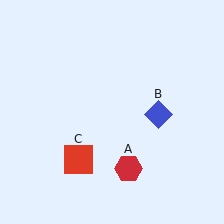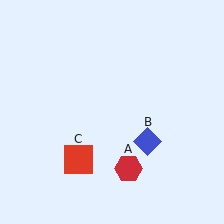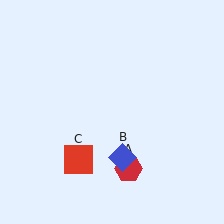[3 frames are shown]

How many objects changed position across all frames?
1 object changed position: blue diamond (object B).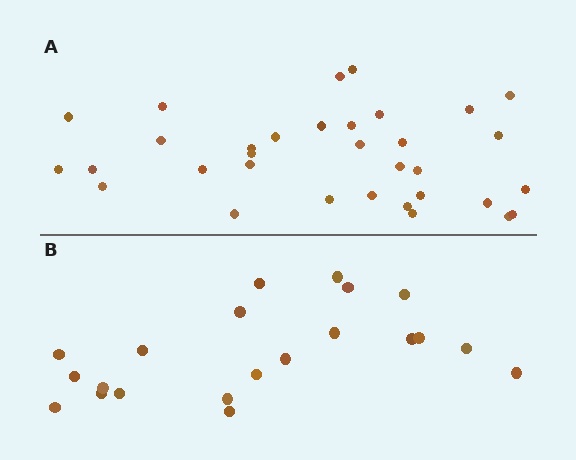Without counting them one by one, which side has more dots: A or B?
Region A (the top region) has more dots.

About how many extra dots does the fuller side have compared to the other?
Region A has roughly 12 or so more dots than region B.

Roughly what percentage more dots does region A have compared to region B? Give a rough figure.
About 55% more.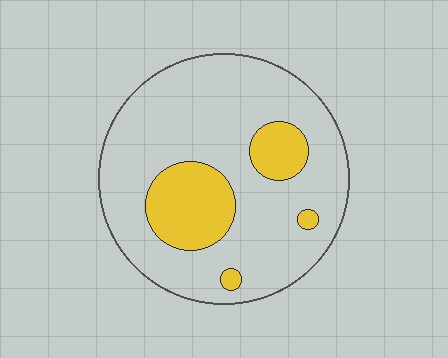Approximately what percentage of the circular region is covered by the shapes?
Approximately 20%.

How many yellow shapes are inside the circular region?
4.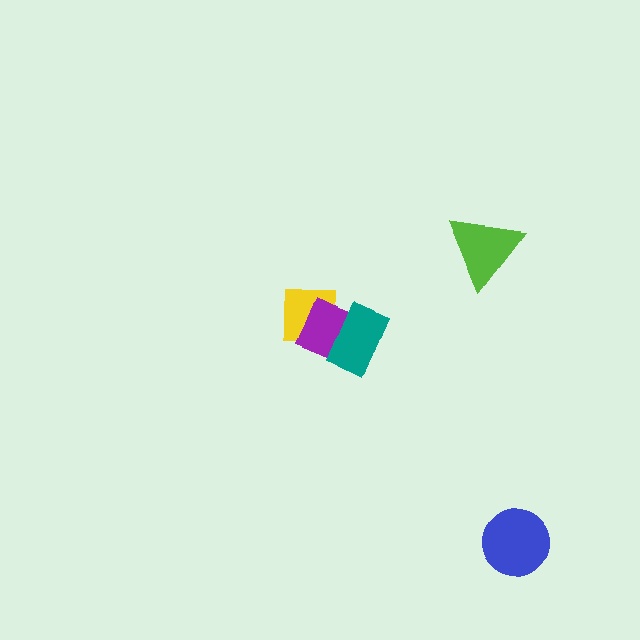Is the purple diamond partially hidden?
Yes, it is partially covered by another shape.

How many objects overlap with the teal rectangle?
1 object overlaps with the teal rectangle.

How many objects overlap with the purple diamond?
2 objects overlap with the purple diamond.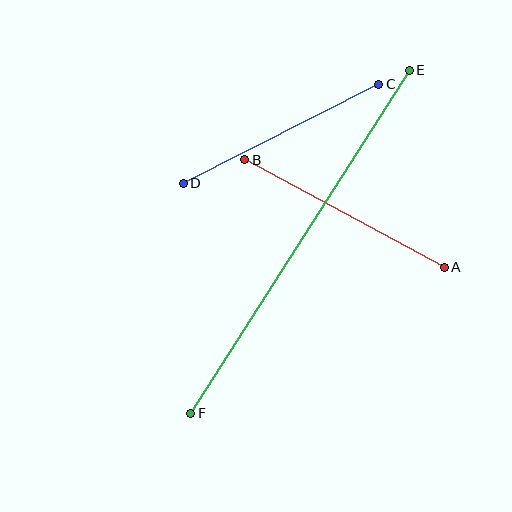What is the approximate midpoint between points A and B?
The midpoint is at approximately (345, 214) pixels.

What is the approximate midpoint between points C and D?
The midpoint is at approximately (281, 134) pixels.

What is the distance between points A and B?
The distance is approximately 227 pixels.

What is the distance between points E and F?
The distance is approximately 407 pixels.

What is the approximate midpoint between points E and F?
The midpoint is at approximately (300, 242) pixels.